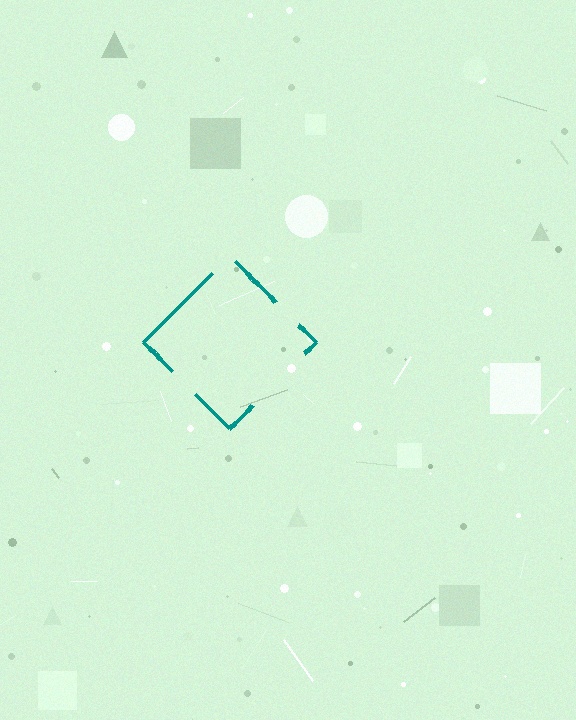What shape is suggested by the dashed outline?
The dashed outline suggests a diamond.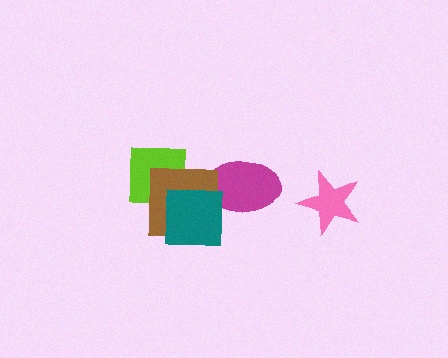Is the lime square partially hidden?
Yes, it is partially covered by another shape.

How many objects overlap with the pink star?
0 objects overlap with the pink star.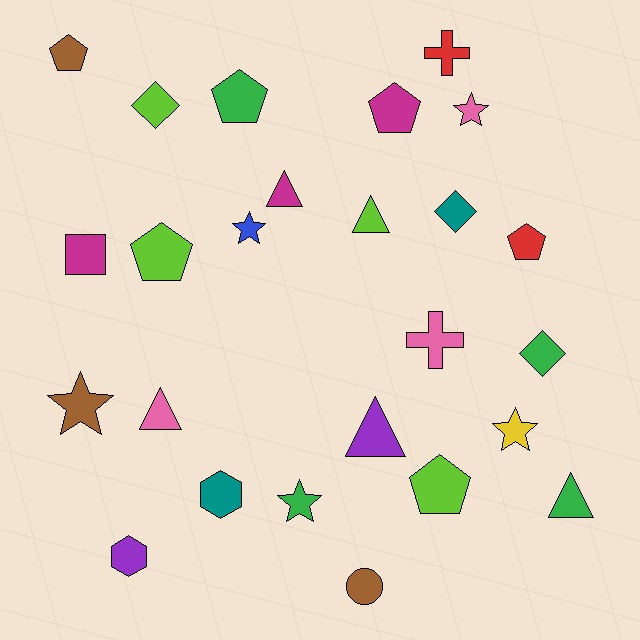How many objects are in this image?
There are 25 objects.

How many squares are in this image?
There is 1 square.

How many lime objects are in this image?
There are 4 lime objects.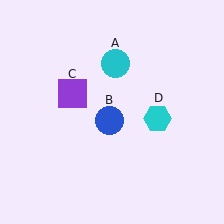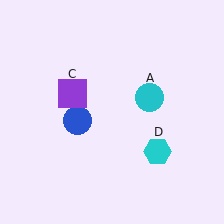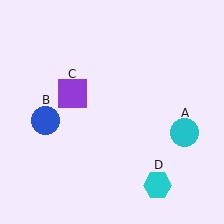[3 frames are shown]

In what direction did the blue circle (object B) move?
The blue circle (object B) moved left.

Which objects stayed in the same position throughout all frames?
Purple square (object C) remained stationary.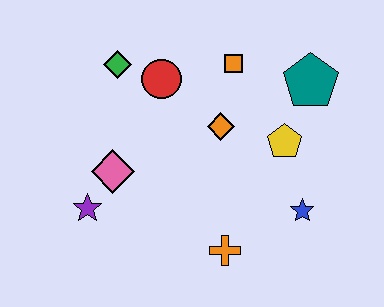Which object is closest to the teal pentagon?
The yellow pentagon is closest to the teal pentagon.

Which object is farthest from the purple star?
The teal pentagon is farthest from the purple star.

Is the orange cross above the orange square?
No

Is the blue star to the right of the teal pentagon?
No